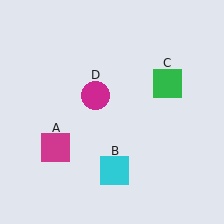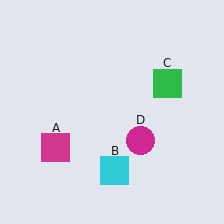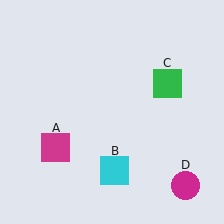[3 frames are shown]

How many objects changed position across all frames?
1 object changed position: magenta circle (object D).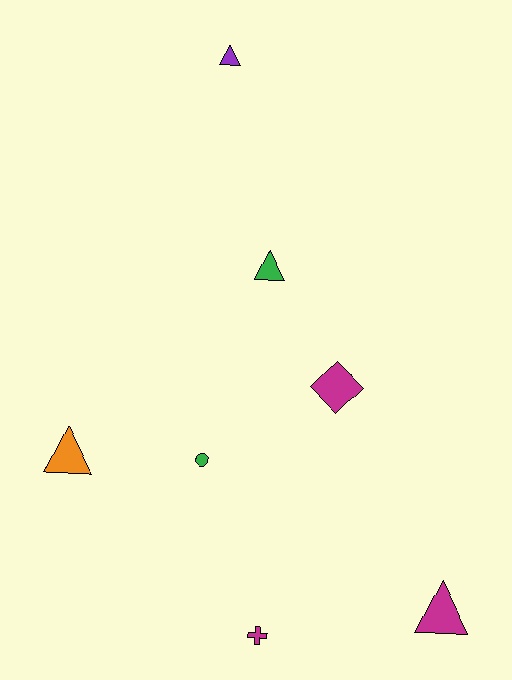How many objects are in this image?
There are 7 objects.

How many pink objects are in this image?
There are no pink objects.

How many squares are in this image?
There are no squares.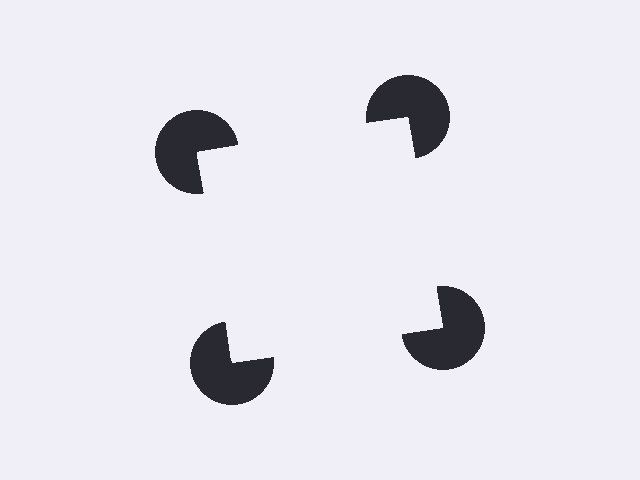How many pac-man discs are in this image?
There are 4 — one at each vertex of the illusory square.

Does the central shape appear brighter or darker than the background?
It typically appears slightly brighter than the background, even though no actual brightness change is drawn.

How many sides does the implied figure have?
4 sides.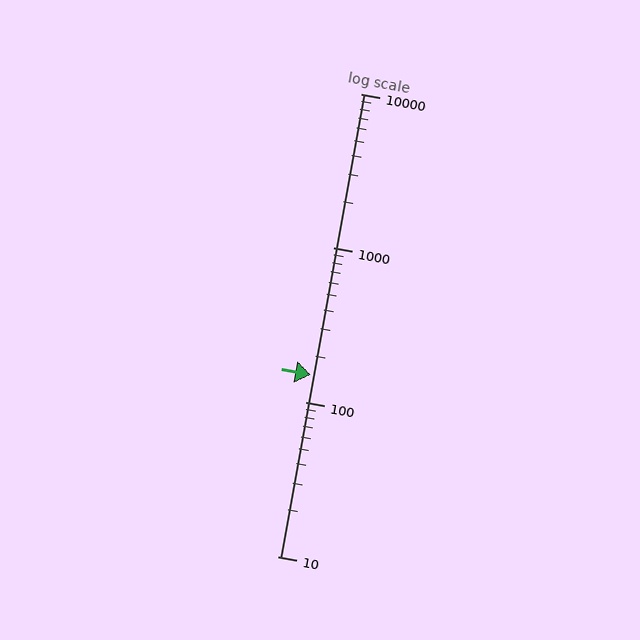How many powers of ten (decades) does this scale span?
The scale spans 3 decades, from 10 to 10000.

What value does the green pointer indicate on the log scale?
The pointer indicates approximately 150.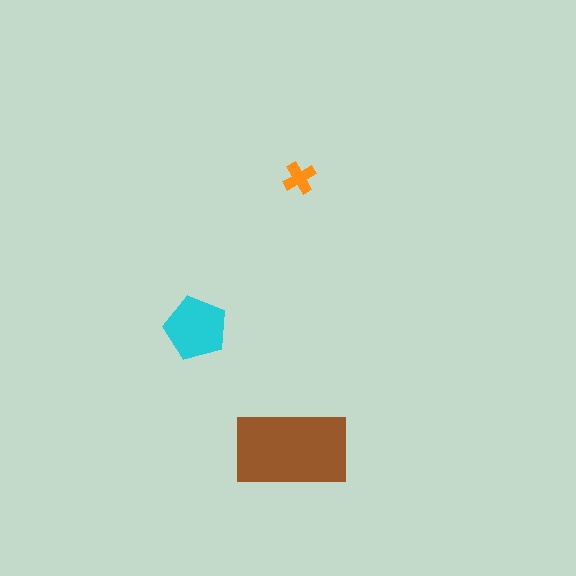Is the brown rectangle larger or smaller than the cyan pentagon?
Larger.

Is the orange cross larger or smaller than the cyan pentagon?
Smaller.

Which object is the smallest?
The orange cross.